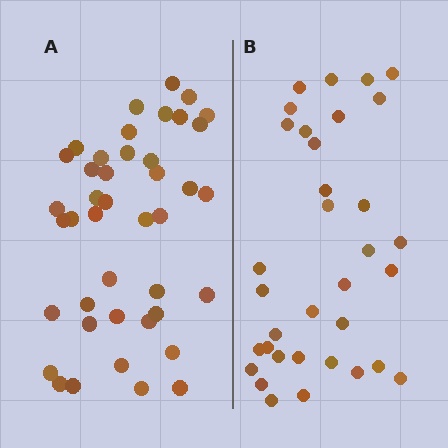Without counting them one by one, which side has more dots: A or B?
Region A (the left region) has more dots.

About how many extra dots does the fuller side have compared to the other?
Region A has roughly 8 or so more dots than region B.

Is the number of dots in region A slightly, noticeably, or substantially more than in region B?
Region A has only slightly more — the two regions are fairly close. The ratio is roughly 1.2 to 1.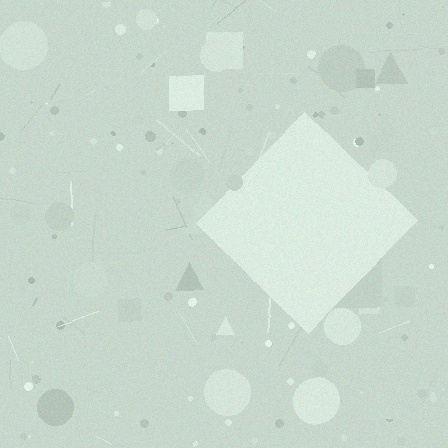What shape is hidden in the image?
A diamond is hidden in the image.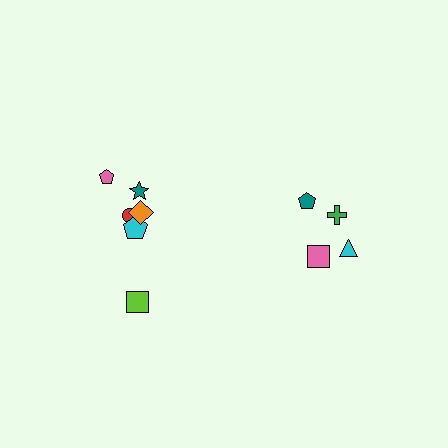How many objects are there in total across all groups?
There are 10 objects.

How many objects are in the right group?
There are 4 objects.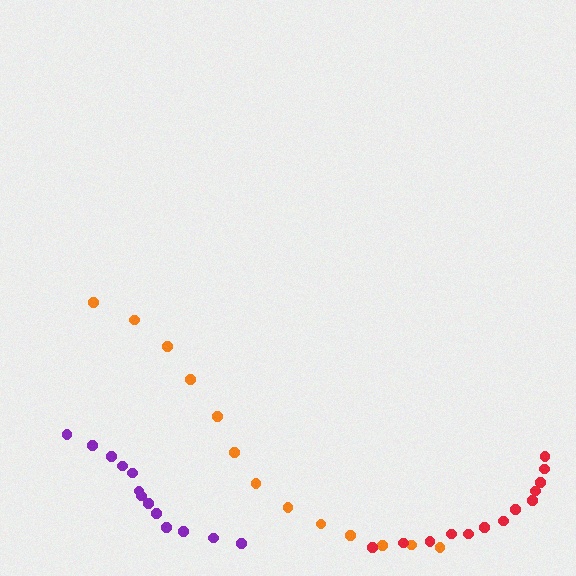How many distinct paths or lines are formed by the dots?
There are 3 distinct paths.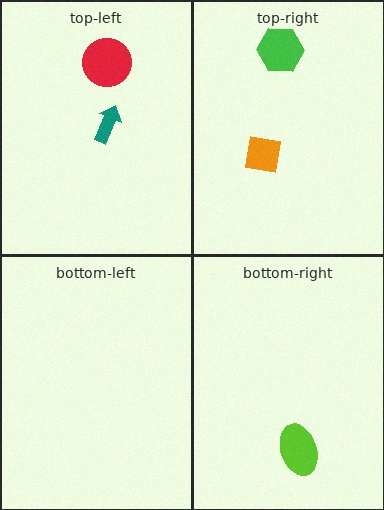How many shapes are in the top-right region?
2.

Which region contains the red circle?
The top-left region.